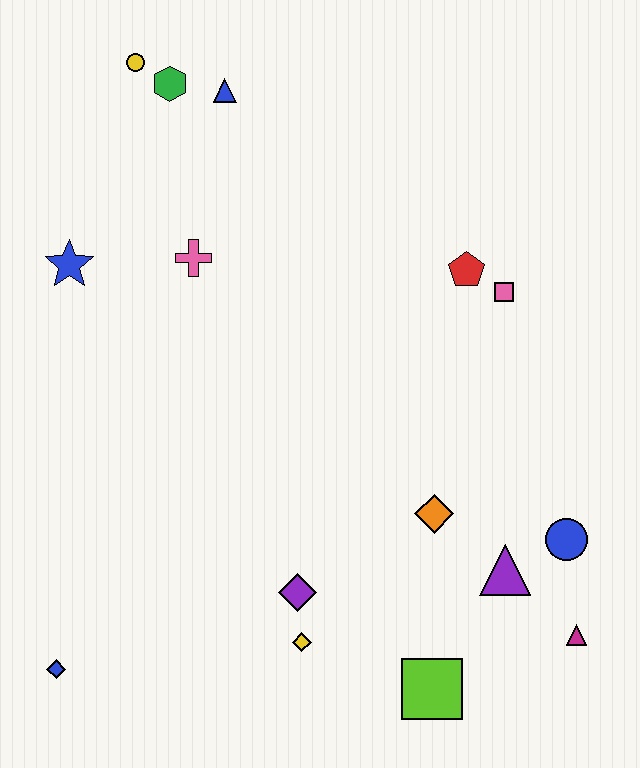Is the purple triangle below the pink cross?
Yes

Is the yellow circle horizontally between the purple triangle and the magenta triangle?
No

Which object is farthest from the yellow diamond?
The yellow circle is farthest from the yellow diamond.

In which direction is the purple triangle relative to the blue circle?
The purple triangle is to the left of the blue circle.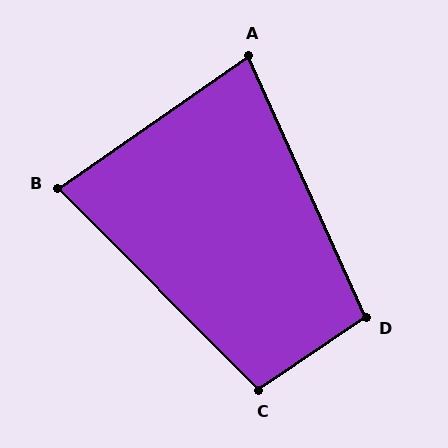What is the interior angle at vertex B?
Approximately 80 degrees (acute).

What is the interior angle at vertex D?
Approximately 100 degrees (obtuse).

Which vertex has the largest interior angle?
C, at approximately 101 degrees.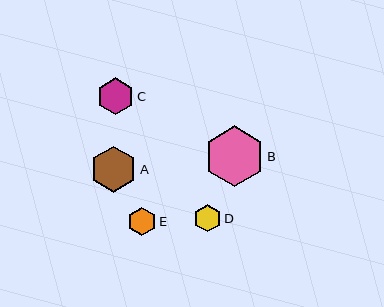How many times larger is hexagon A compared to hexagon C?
Hexagon A is approximately 1.3 times the size of hexagon C.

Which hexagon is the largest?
Hexagon B is the largest with a size of approximately 60 pixels.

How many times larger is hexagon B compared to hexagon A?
Hexagon B is approximately 1.3 times the size of hexagon A.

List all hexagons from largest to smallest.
From largest to smallest: B, A, C, E, D.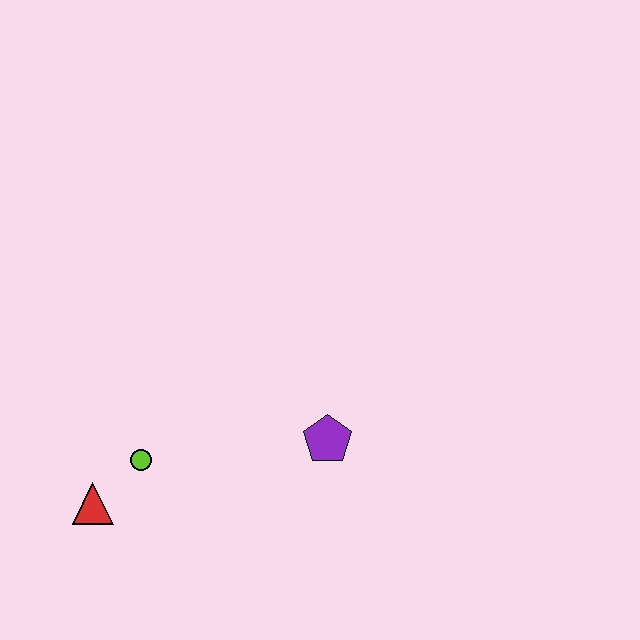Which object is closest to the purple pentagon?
The lime circle is closest to the purple pentagon.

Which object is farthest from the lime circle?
The purple pentagon is farthest from the lime circle.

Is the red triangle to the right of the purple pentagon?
No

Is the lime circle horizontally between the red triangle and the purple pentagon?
Yes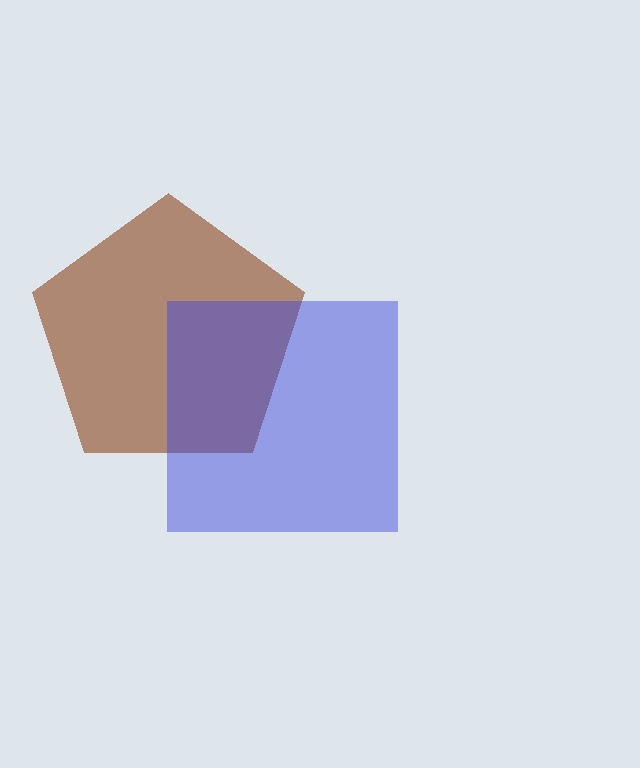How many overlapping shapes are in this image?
There are 2 overlapping shapes in the image.